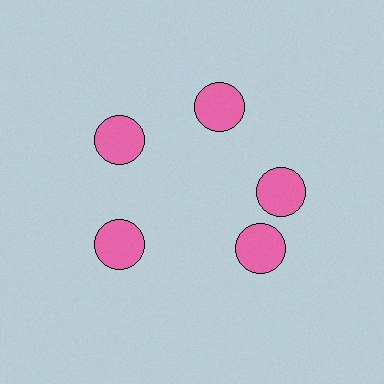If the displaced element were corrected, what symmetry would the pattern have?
It would have 5-fold rotational symmetry — the pattern would map onto itself every 72 degrees.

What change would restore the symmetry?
The symmetry would be restored by rotating it back into even spacing with its neighbors so that all 5 circles sit at equal angles and equal distance from the center.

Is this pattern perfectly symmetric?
No. The 5 pink circles are arranged in a ring, but one element near the 5 o'clock position is rotated out of alignment along the ring, breaking the 5-fold rotational symmetry.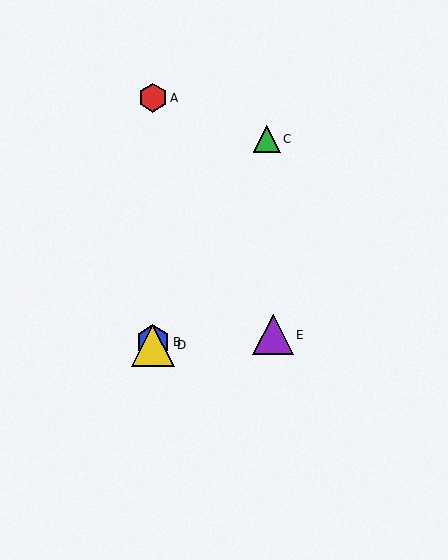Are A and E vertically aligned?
No, A is at x≈153 and E is at x≈273.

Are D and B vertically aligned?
Yes, both are at x≈153.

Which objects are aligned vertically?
Objects A, B, D are aligned vertically.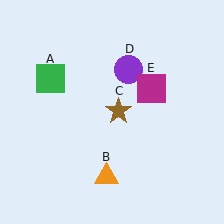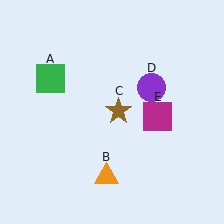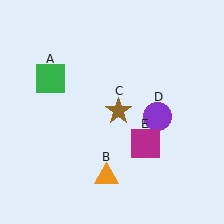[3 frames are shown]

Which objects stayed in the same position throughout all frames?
Green square (object A) and orange triangle (object B) and brown star (object C) remained stationary.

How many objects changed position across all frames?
2 objects changed position: purple circle (object D), magenta square (object E).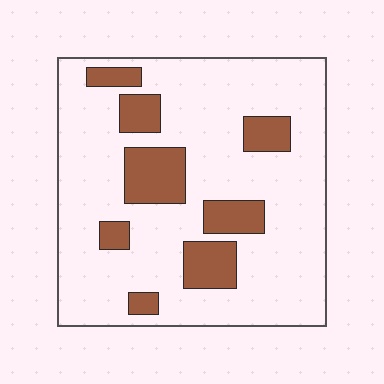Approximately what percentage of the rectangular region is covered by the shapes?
Approximately 20%.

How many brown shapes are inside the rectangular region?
8.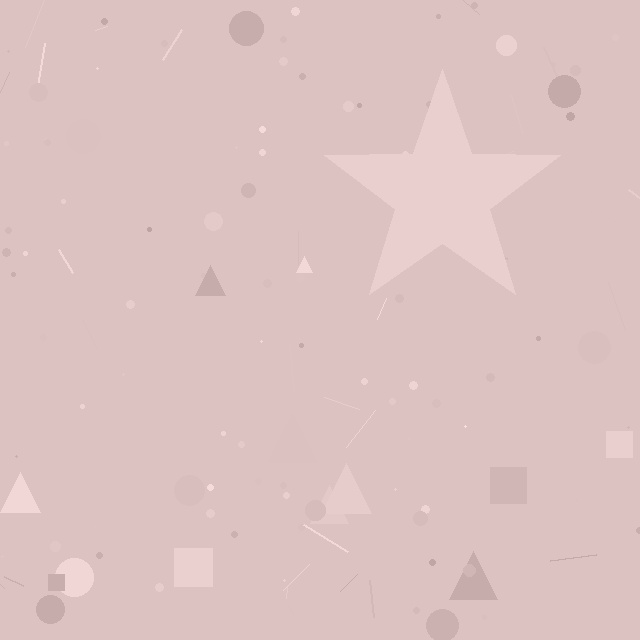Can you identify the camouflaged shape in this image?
The camouflaged shape is a star.